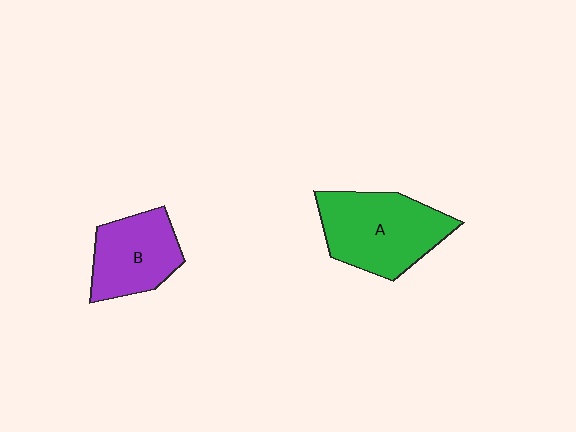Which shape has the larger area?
Shape A (green).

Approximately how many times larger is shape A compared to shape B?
Approximately 1.4 times.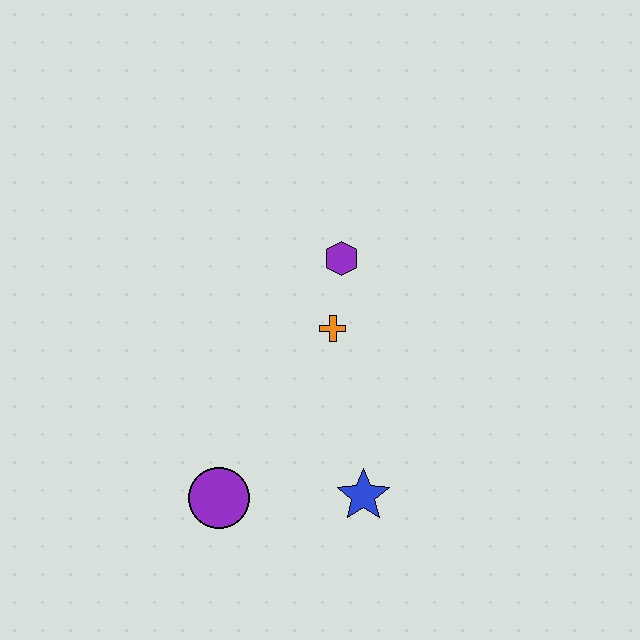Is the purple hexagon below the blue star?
No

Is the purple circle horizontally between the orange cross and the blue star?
No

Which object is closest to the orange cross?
The purple hexagon is closest to the orange cross.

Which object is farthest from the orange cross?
The purple circle is farthest from the orange cross.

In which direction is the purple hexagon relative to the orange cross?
The purple hexagon is above the orange cross.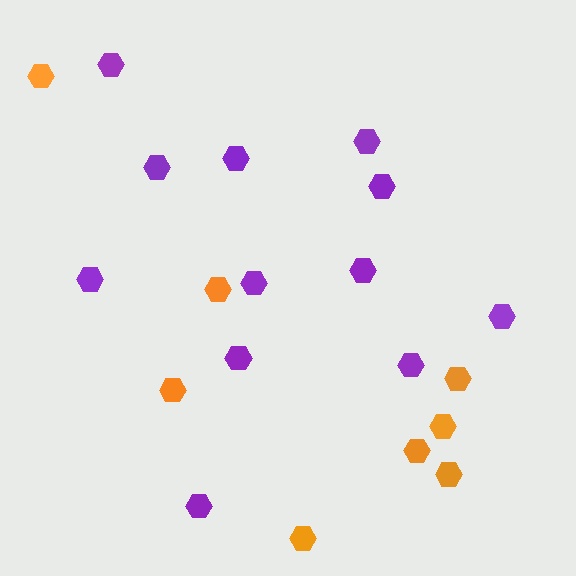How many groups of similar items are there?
There are 2 groups: one group of orange hexagons (8) and one group of purple hexagons (12).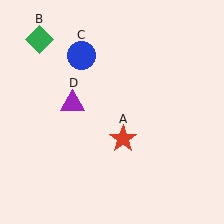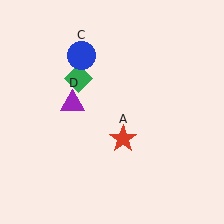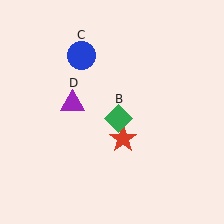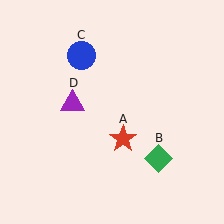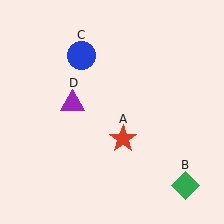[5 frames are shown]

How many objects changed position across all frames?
1 object changed position: green diamond (object B).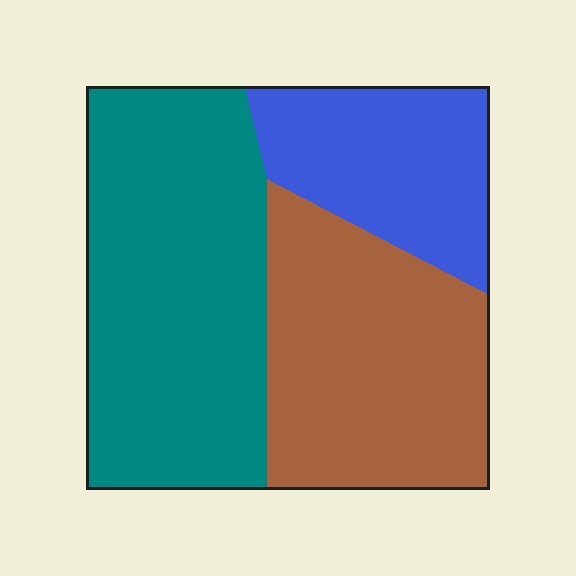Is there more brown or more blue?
Brown.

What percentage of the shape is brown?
Brown covers 35% of the shape.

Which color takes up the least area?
Blue, at roughly 20%.